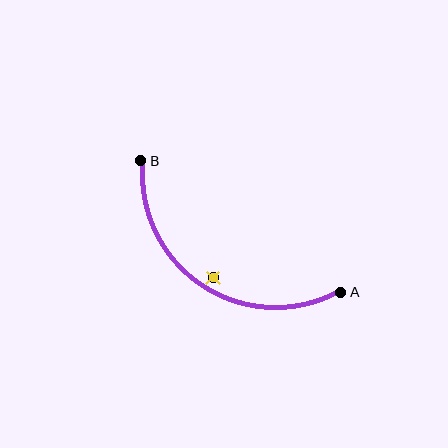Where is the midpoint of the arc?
The arc midpoint is the point on the curve farthest from the straight line joining A and B. It sits below that line.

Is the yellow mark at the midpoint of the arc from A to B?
No — the yellow mark does not lie on the arc at all. It sits slightly inside the curve.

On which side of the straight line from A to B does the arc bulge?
The arc bulges below the straight line connecting A and B.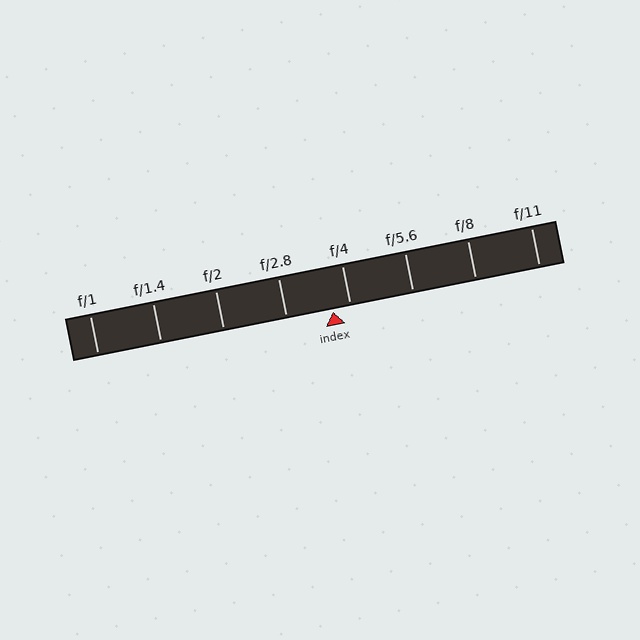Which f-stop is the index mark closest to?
The index mark is closest to f/4.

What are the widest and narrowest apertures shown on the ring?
The widest aperture shown is f/1 and the narrowest is f/11.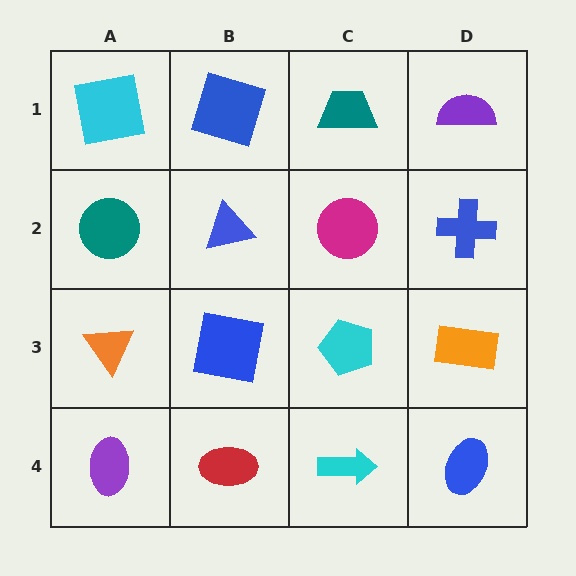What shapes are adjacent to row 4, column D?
An orange rectangle (row 3, column D), a cyan arrow (row 4, column C).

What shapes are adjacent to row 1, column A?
A teal circle (row 2, column A), a blue square (row 1, column B).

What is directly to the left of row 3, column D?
A cyan pentagon.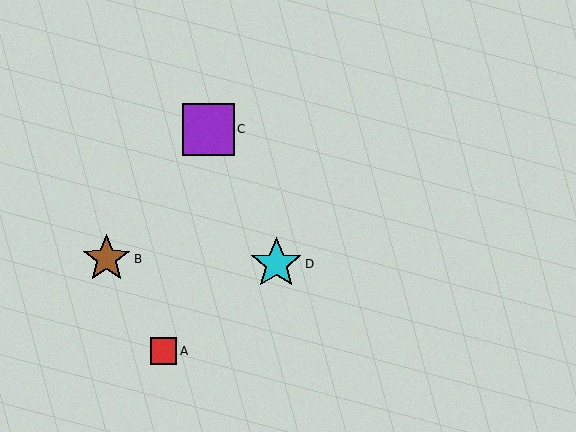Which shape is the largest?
The cyan star (labeled D) is the largest.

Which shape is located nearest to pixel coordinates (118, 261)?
The brown star (labeled B) at (107, 259) is nearest to that location.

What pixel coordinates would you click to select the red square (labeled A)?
Click at (164, 351) to select the red square A.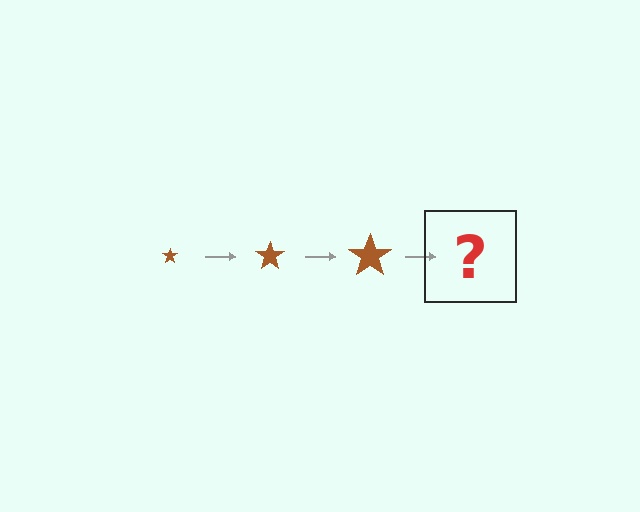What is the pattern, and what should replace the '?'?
The pattern is that the star gets progressively larger each step. The '?' should be a brown star, larger than the previous one.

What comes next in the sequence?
The next element should be a brown star, larger than the previous one.